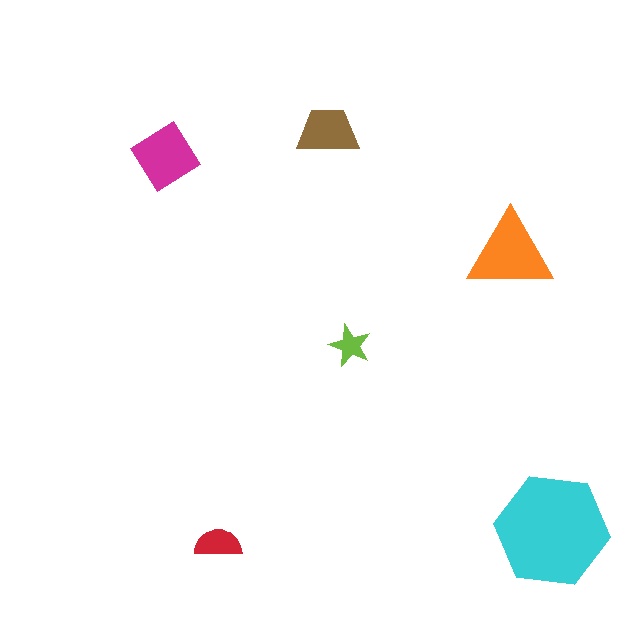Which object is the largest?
The cyan hexagon.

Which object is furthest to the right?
The cyan hexagon is rightmost.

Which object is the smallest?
The lime star.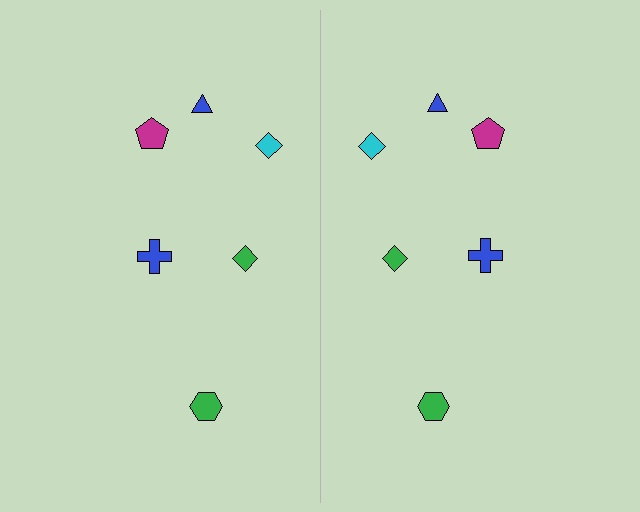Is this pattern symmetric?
Yes, this pattern has bilateral (reflection) symmetry.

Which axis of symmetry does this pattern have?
The pattern has a vertical axis of symmetry running through the center of the image.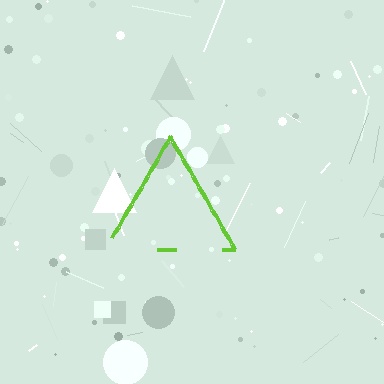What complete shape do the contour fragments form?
The contour fragments form a triangle.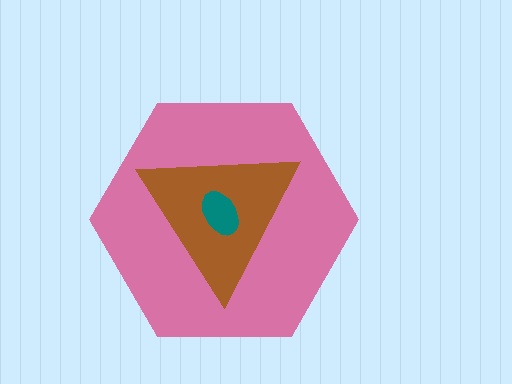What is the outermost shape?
The pink hexagon.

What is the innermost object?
The teal ellipse.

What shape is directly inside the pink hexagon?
The brown triangle.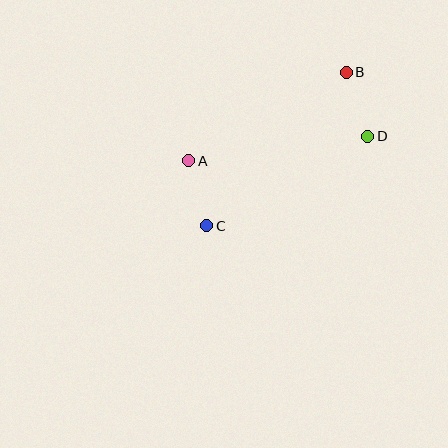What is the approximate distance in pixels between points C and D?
The distance between C and D is approximately 185 pixels.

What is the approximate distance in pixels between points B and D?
The distance between B and D is approximately 68 pixels.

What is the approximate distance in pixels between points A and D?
The distance between A and D is approximately 181 pixels.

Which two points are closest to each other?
Points A and C are closest to each other.